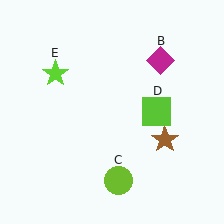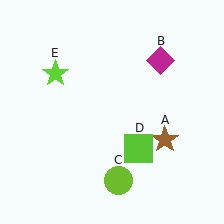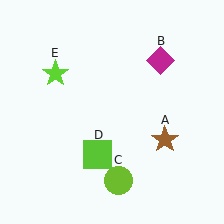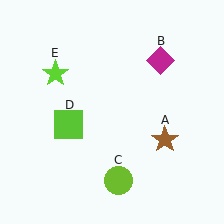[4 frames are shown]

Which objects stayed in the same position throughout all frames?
Brown star (object A) and magenta diamond (object B) and lime circle (object C) and lime star (object E) remained stationary.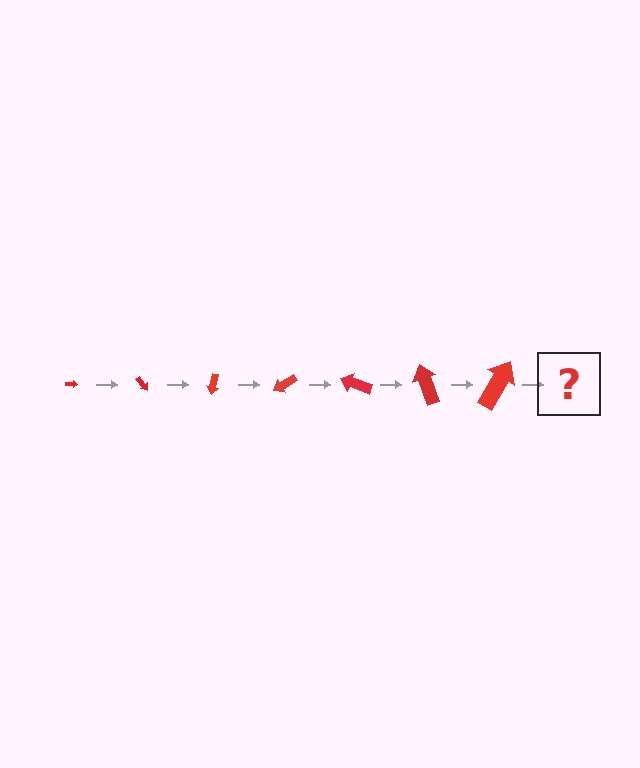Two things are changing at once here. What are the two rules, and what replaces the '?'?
The two rules are that the arrow grows larger each step and it rotates 50 degrees each step. The '?' should be an arrow, larger than the previous one and rotated 350 degrees from the start.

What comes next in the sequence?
The next element should be an arrow, larger than the previous one and rotated 350 degrees from the start.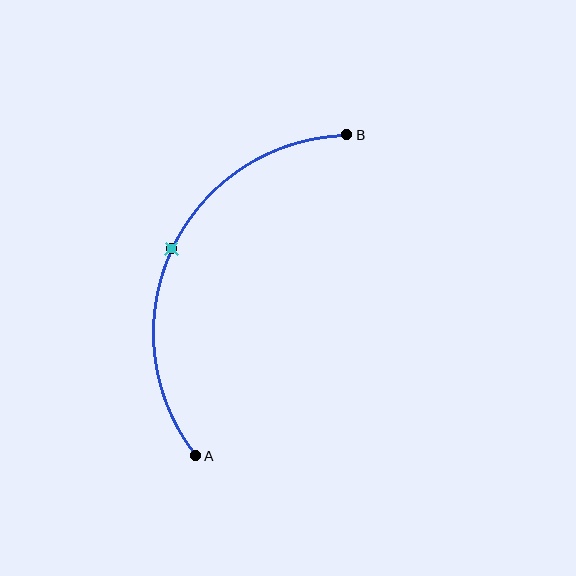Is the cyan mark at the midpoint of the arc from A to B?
Yes. The cyan mark lies on the arc at equal arc-length from both A and B — it is the arc midpoint.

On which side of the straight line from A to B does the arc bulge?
The arc bulges to the left of the straight line connecting A and B.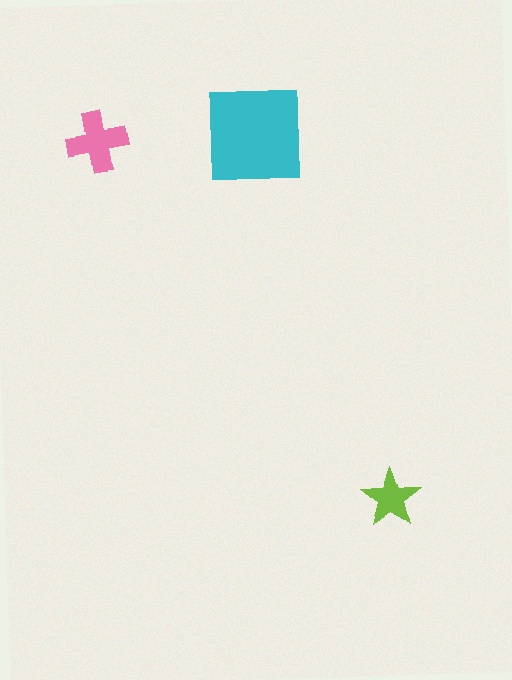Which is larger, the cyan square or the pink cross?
The cyan square.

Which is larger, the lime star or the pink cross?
The pink cross.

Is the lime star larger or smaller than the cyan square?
Smaller.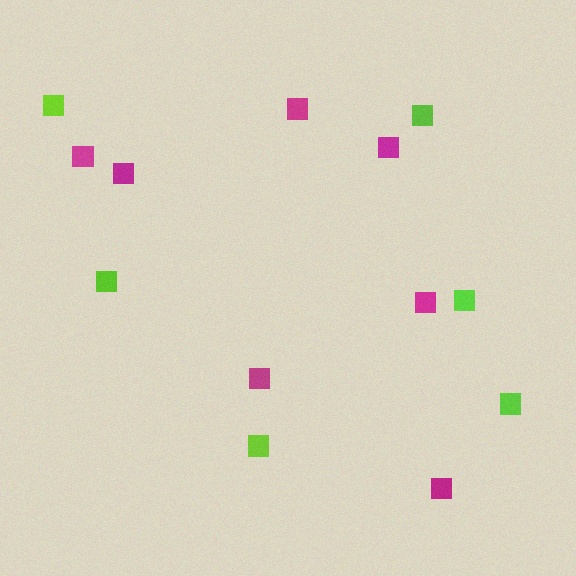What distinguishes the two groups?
There are 2 groups: one group of magenta squares (7) and one group of lime squares (6).